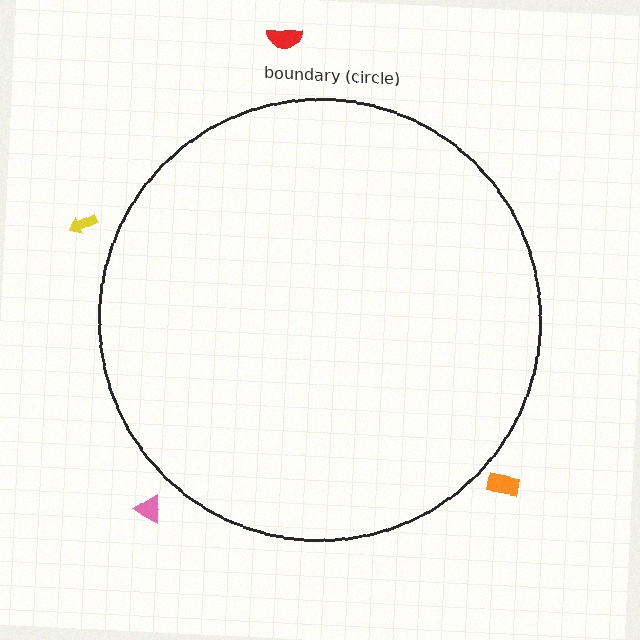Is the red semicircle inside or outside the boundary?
Outside.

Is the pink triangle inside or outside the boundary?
Outside.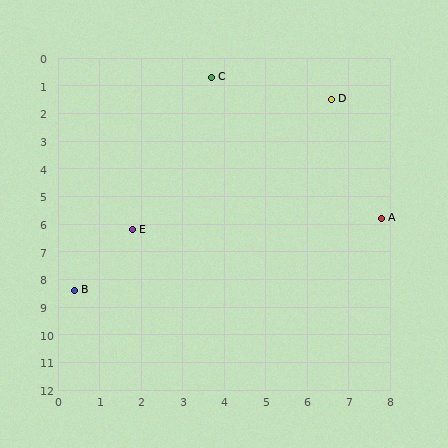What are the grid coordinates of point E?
Point E is at approximately (1.8, 6.2).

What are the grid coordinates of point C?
Point C is at approximately (3.7, 0.7).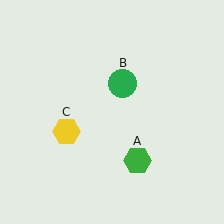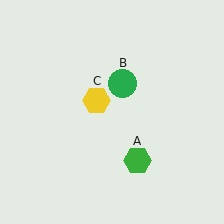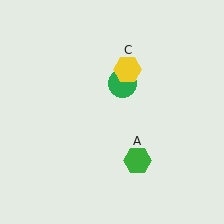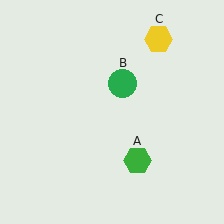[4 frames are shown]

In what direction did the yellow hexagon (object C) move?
The yellow hexagon (object C) moved up and to the right.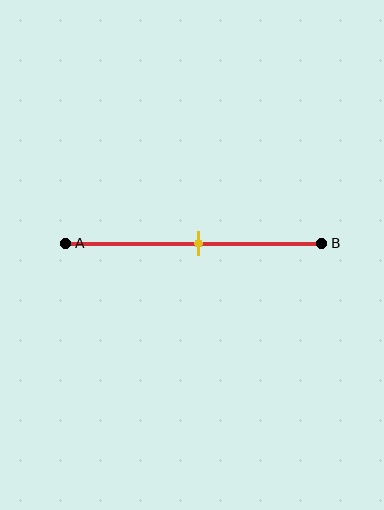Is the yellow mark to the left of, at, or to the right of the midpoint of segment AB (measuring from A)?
The yellow mark is approximately at the midpoint of segment AB.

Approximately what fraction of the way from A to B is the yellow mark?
The yellow mark is approximately 50% of the way from A to B.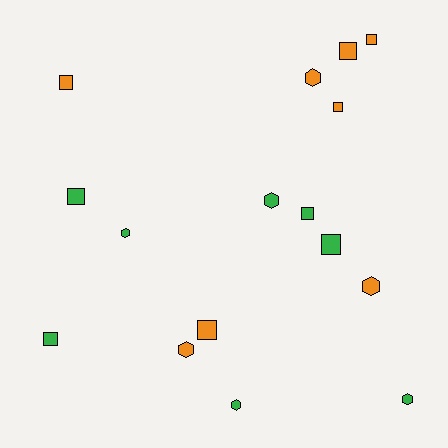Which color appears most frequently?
Orange, with 8 objects.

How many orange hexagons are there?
There are 3 orange hexagons.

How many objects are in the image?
There are 16 objects.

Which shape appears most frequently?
Square, with 9 objects.